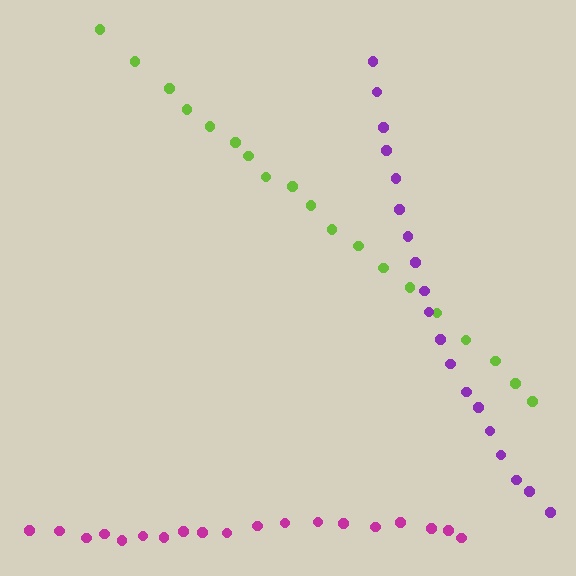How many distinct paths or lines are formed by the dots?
There are 3 distinct paths.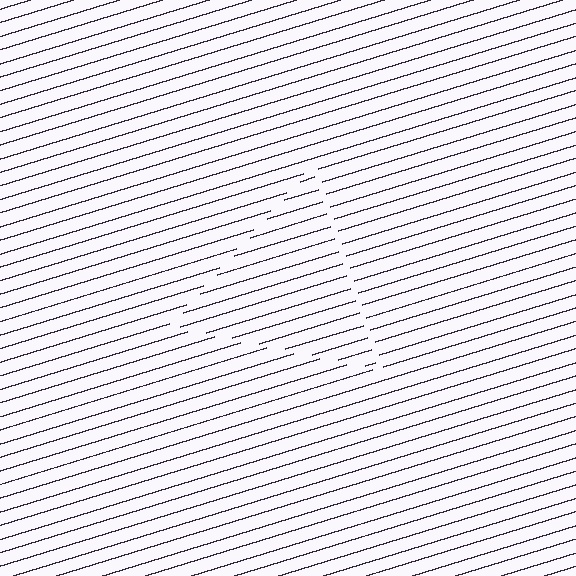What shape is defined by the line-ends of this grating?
An illusory triangle. The interior of the shape contains the same grating, shifted by half a period — the contour is defined by the phase discontinuity where line-ends from the inner and outer gratings abut.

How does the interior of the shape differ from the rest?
The interior of the shape contains the same grating, shifted by half a period — the contour is defined by the phase discontinuity where line-ends from the inner and outer gratings abut.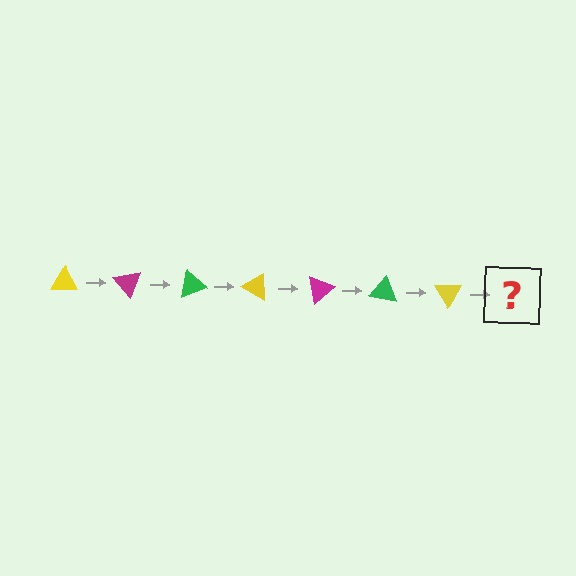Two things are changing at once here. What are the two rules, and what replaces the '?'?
The two rules are that it rotates 50 degrees each step and the color cycles through yellow, magenta, and green. The '?' should be a magenta triangle, rotated 350 degrees from the start.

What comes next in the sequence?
The next element should be a magenta triangle, rotated 350 degrees from the start.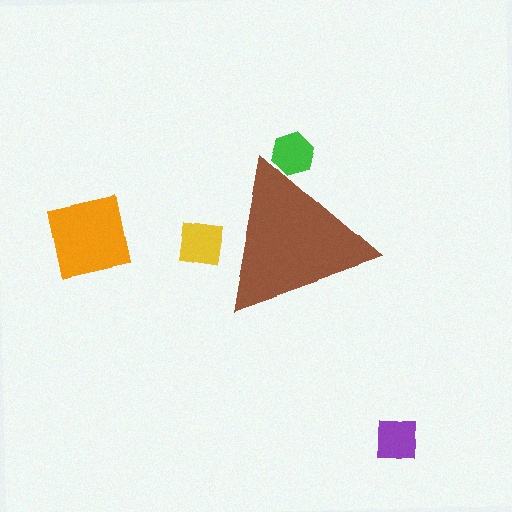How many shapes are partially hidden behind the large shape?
2 shapes are partially hidden.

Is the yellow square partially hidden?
Yes, the yellow square is partially hidden behind the brown triangle.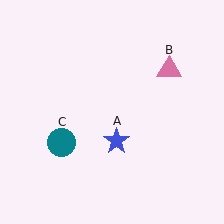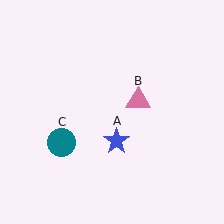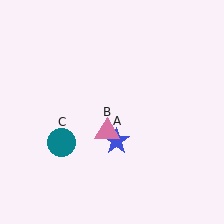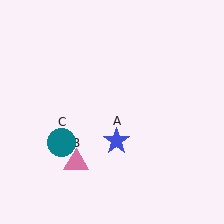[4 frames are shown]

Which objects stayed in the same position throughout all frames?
Blue star (object A) and teal circle (object C) remained stationary.